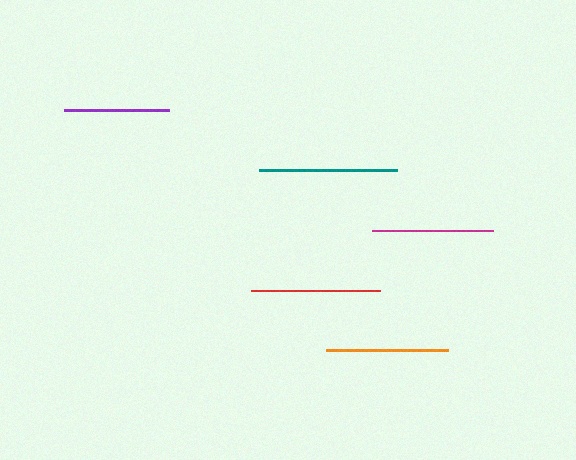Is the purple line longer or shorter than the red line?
The red line is longer than the purple line.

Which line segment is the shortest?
The purple line is the shortest at approximately 106 pixels.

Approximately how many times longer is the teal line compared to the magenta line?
The teal line is approximately 1.1 times the length of the magenta line.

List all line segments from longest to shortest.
From longest to shortest: teal, red, magenta, orange, purple.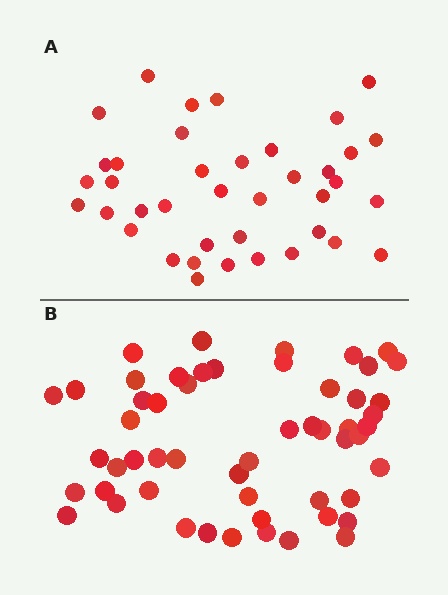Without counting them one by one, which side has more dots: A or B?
Region B (the bottom region) has more dots.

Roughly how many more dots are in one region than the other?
Region B has approximately 15 more dots than region A.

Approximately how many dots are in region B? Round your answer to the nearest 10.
About 50 dots. (The exact count is 54, which rounds to 50.)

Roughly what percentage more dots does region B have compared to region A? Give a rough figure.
About 40% more.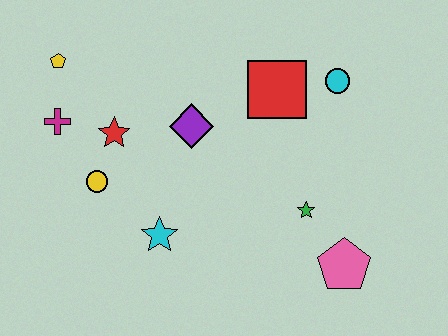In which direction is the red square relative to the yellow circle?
The red square is to the right of the yellow circle.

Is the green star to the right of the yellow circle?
Yes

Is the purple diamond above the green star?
Yes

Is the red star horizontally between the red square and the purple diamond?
No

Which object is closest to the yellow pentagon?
The magenta cross is closest to the yellow pentagon.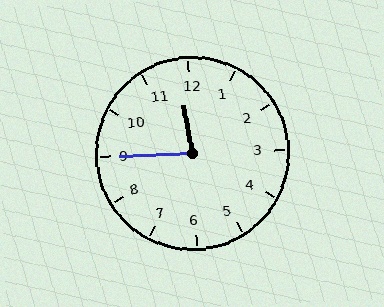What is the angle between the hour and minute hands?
Approximately 82 degrees.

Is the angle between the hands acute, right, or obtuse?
It is acute.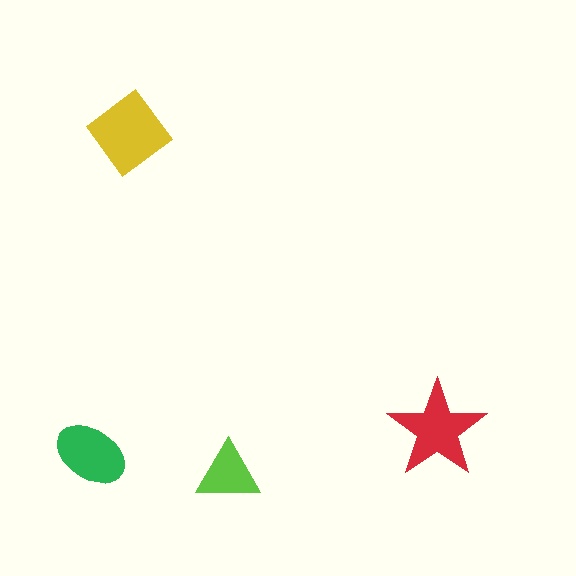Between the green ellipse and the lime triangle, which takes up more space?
The green ellipse.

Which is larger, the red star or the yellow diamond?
The yellow diamond.